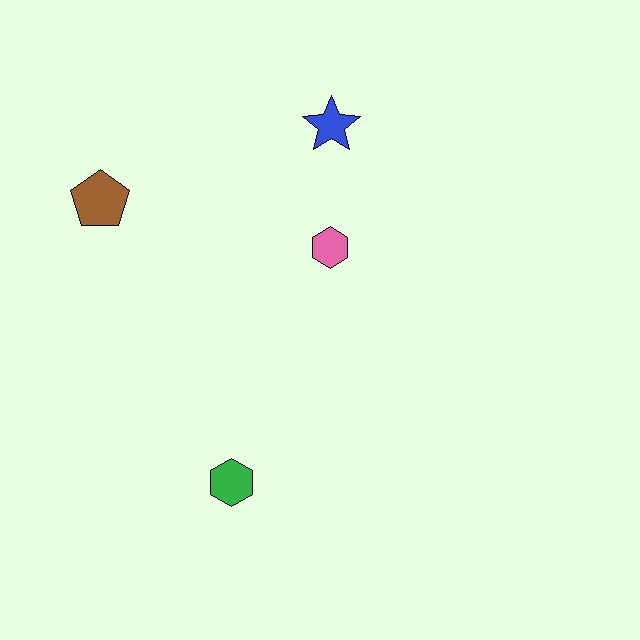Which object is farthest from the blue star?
The green hexagon is farthest from the blue star.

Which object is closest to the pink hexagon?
The blue star is closest to the pink hexagon.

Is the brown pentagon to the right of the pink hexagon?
No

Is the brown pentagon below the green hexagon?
No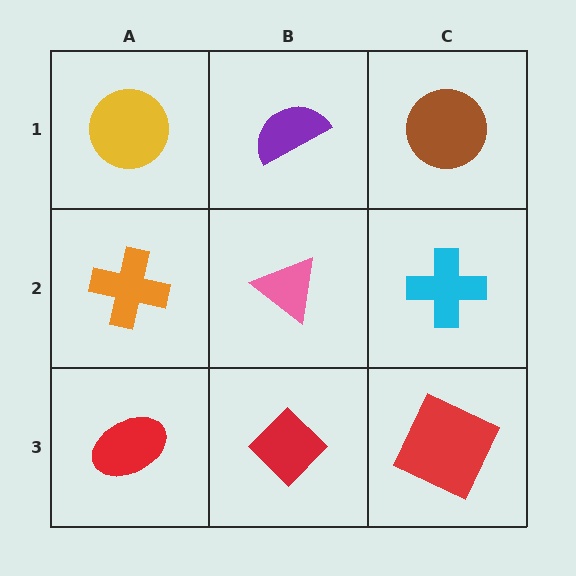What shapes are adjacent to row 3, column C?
A cyan cross (row 2, column C), a red diamond (row 3, column B).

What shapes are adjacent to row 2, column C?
A brown circle (row 1, column C), a red square (row 3, column C), a pink triangle (row 2, column B).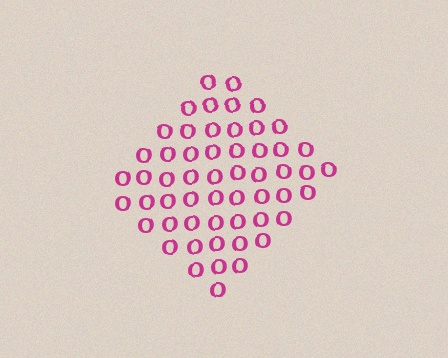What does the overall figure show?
The overall figure shows a diamond.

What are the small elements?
The small elements are letter O's.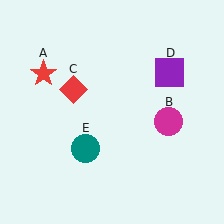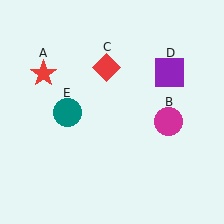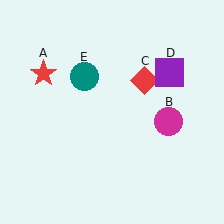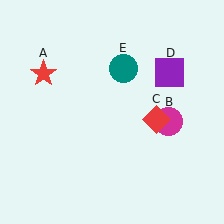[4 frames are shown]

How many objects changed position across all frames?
2 objects changed position: red diamond (object C), teal circle (object E).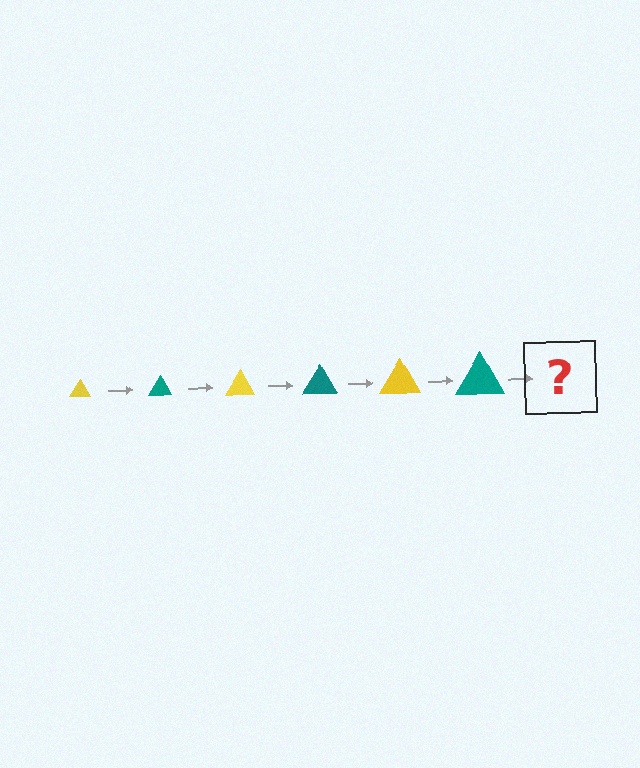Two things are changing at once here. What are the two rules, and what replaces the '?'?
The two rules are that the triangle grows larger each step and the color cycles through yellow and teal. The '?' should be a yellow triangle, larger than the previous one.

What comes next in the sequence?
The next element should be a yellow triangle, larger than the previous one.